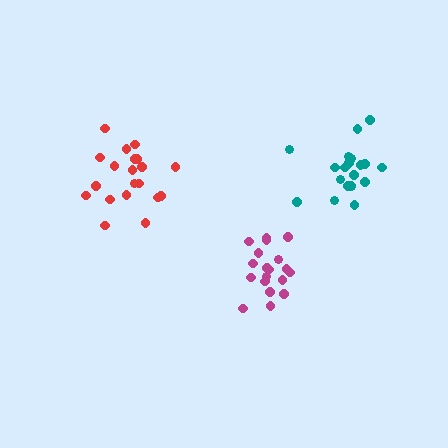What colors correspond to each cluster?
The clusters are colored: teal, magenta, red.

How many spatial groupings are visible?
There are 3 spatial groupings.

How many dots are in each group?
Group 1: 20 dots, Group 2: 19 dots, Group 3: 20 dots (59 total).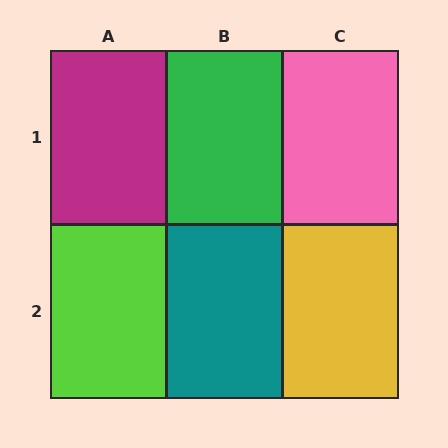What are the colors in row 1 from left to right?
Magenta, green, pink.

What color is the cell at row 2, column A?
Lime.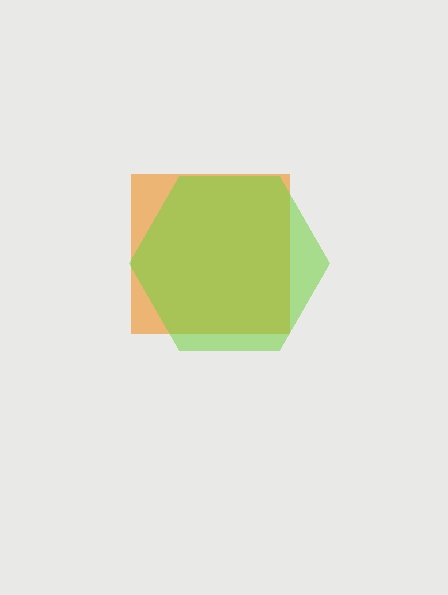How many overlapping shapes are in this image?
There are 2 overlapping shapes in the image.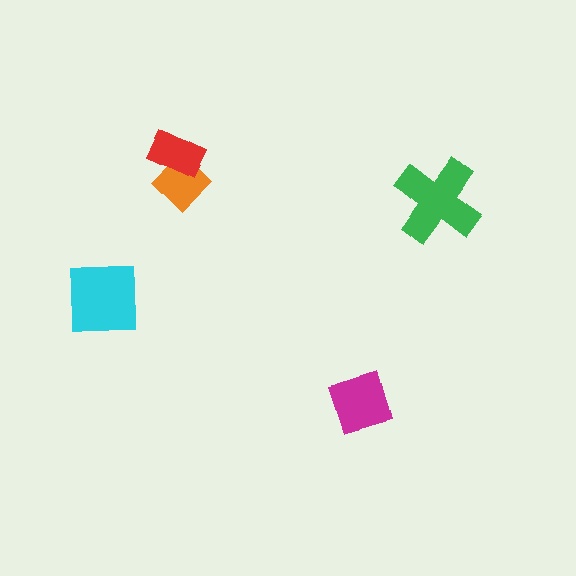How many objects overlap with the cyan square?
0 objects overlap with the cyan square.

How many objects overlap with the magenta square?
0 objects overlap with the magenta square.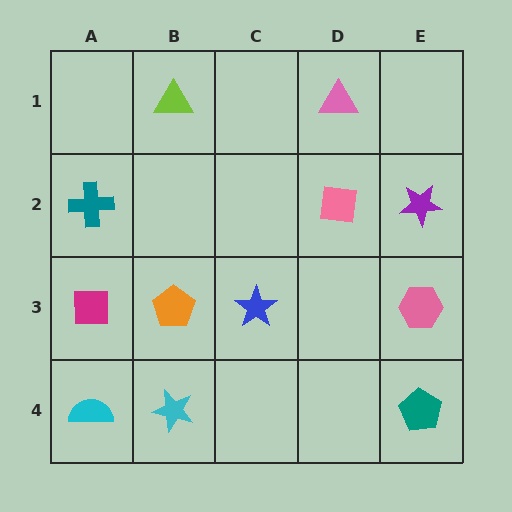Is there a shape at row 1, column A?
No, that cell is empty.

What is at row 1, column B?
A lime triangle.